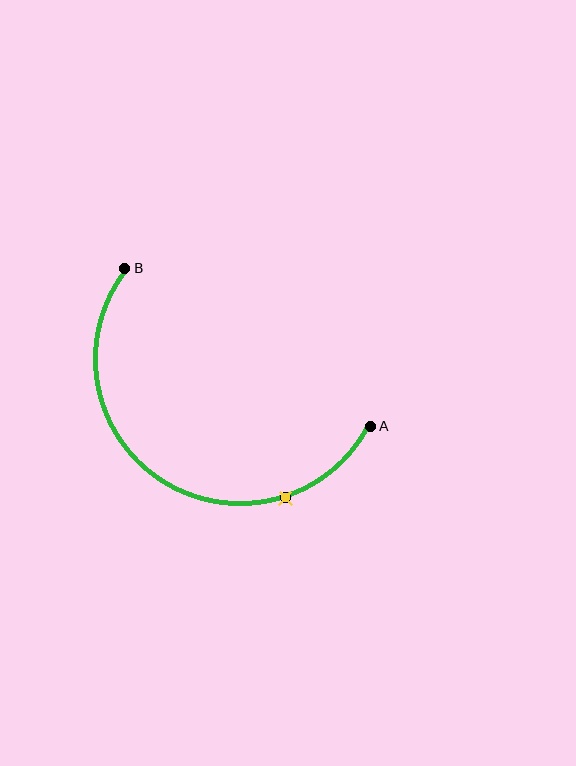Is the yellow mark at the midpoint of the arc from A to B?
No. The yellow mark lies on the arc but is closer to endpoint A. The arc midpoint would be at the point on the curve equidistant along the arc from both A and B.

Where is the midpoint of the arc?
The arc midpoint is the point on the curve farthest from the straight line joining A and B. It sits below that line.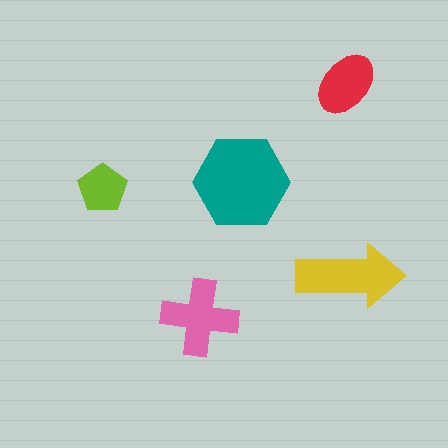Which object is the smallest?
The lime pentagon.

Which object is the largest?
The teal hexagon.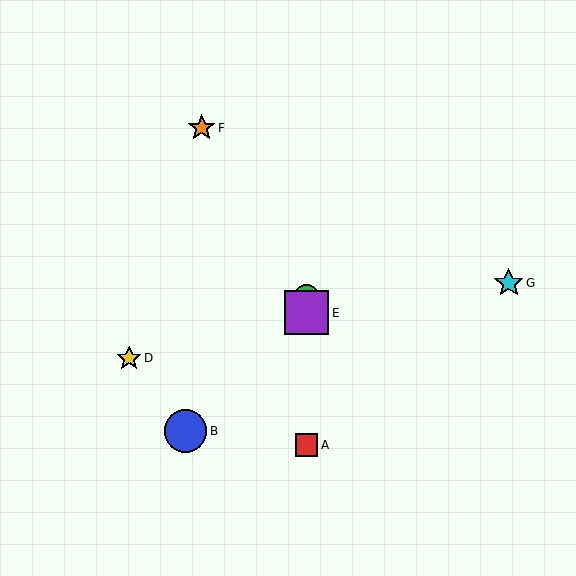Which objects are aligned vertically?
Objects A, C, E are aligned vertically.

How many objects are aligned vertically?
3 objects (A, C, E) are aligned vertically.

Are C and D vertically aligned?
No, C is at x≈307 and D is at x≈129.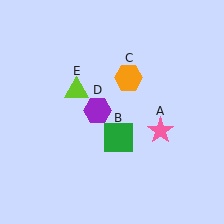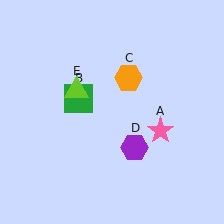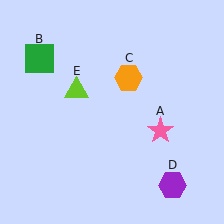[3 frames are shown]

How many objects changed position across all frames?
2 objects changed position: green square (object B), purple hexagon (object D).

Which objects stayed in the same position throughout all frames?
Pink star (object A) and orange hexagon (object C) and lime triangle (object E) remained stationary.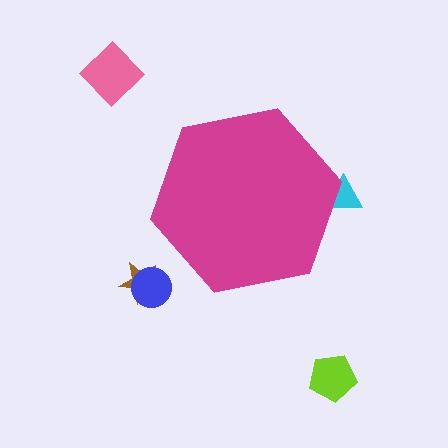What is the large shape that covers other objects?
A magenta hexagon.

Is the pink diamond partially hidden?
No, the pink diamond is fully visible.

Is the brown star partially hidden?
No, the brown star is fully visible.